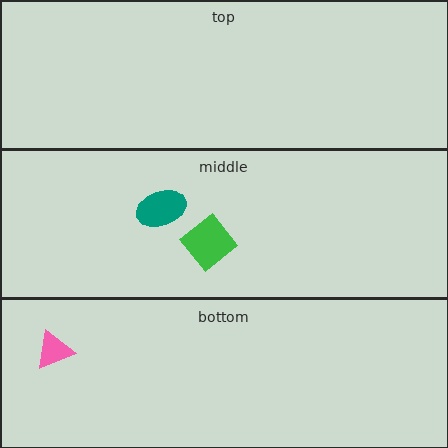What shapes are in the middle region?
The green diamond, the teal ellipse.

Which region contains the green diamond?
The middle region.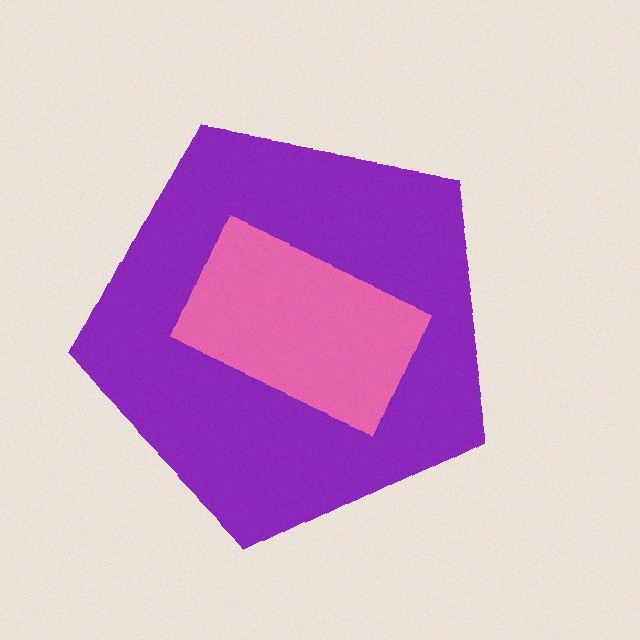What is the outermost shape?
The purple pentagon.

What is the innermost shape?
The pink rectangle.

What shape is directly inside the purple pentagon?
The pink rectangle.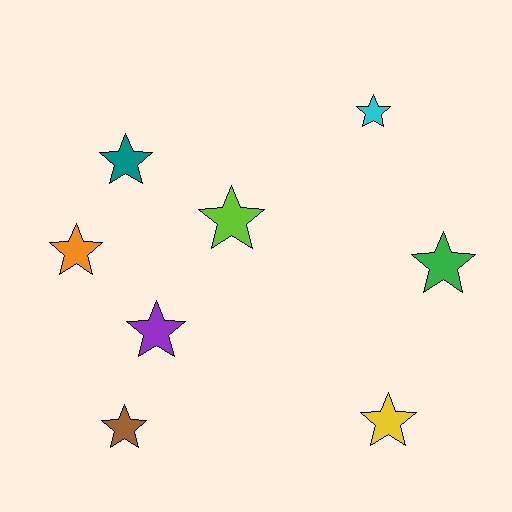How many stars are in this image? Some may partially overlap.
There are 8 stars.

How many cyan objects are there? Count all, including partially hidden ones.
There is 1 cyan object.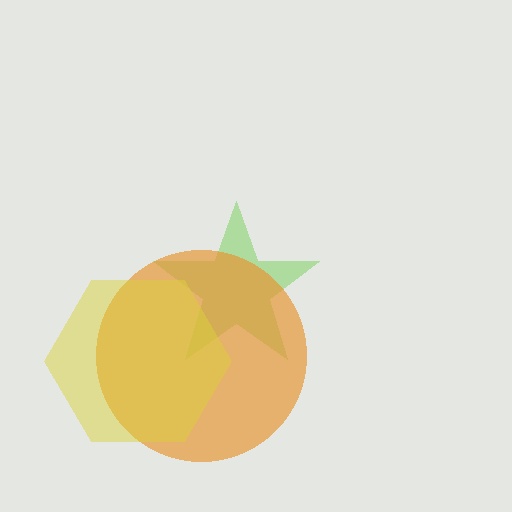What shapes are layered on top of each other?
The layered shapes are: a lime star, an orange circle, a yellow hexagon.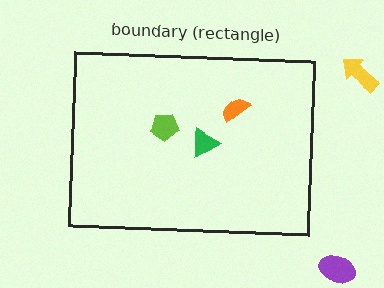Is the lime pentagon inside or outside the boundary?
Inside.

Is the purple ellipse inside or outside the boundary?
Outside.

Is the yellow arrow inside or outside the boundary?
Outside.